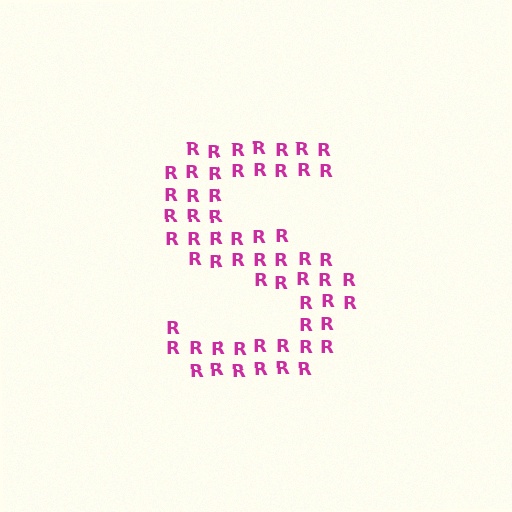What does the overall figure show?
The overall figure shows the letter S.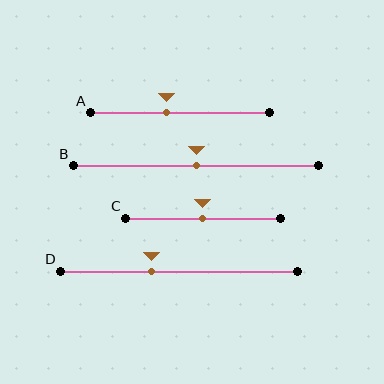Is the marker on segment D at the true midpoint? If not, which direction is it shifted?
No, the marker on segment D is shifted to the left by about 11% of the segment length.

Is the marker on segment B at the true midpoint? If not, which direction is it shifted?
Yes, the marker on segment B is at the true midpoint.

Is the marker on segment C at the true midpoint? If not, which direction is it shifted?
Yes, the marker on segment C is at the true midpoint.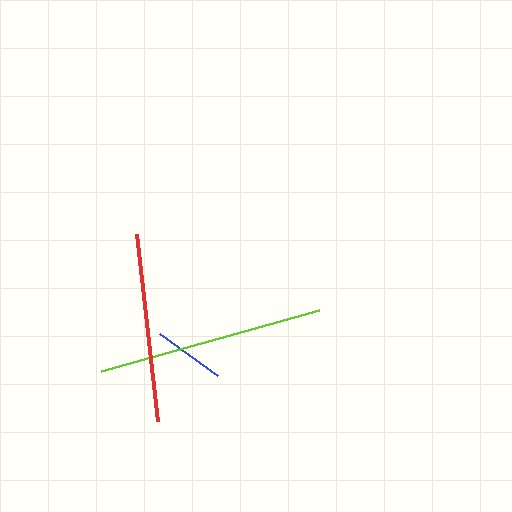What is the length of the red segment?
The red segment is approximately 188 pixels long.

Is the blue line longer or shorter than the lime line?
The lime line is longer than the blue line.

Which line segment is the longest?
The lime line is the longest at approximately 226 pixels.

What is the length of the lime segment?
The lime segment is approximately 226 pixels long.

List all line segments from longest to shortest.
From longest to shortest: lime, red, blue.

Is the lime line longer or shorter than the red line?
The lime line is longer than the red line.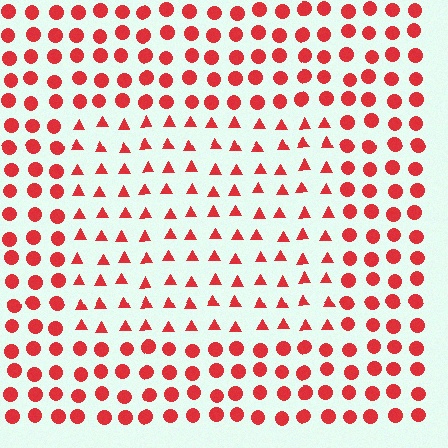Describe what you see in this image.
The image is filled with small red elements arranged in a uniform grid. A rectangle-shaped region contains triangles, while the surrounding area contains circles. The boundary is defined purely by the change in element shape.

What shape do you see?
I see a rectangle.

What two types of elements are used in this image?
The image uses triangles inside the rectangle region and circles outside it.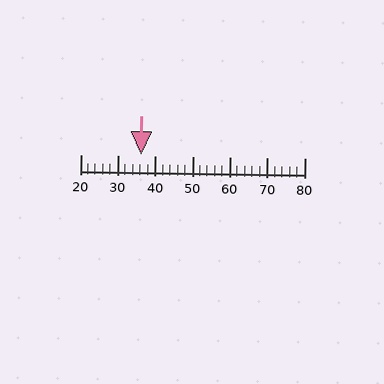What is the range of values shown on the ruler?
The ruler shows values from 20 to 80.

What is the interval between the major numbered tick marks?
The major tick marks are spaced 10 units apart.